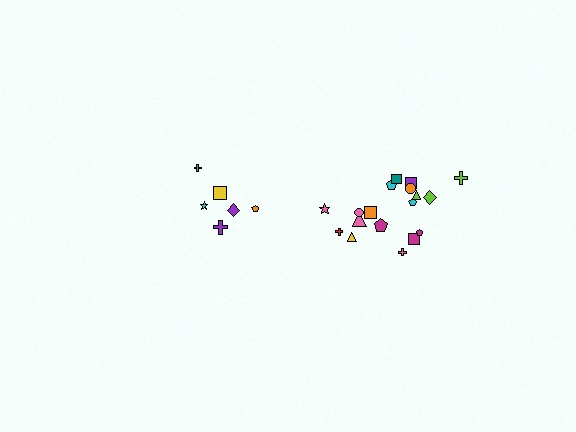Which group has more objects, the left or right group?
The right group.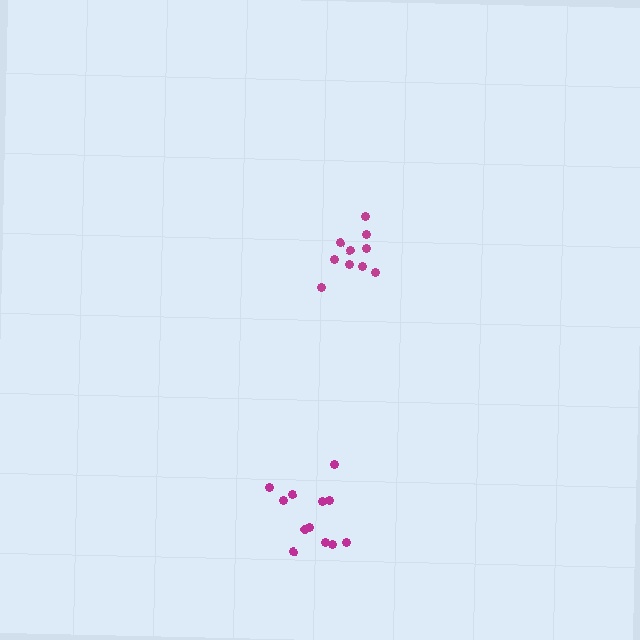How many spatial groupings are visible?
There are 2 spatial groupings.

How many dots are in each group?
Group 1: 10 dots, Group 2: 12 dots (22 total).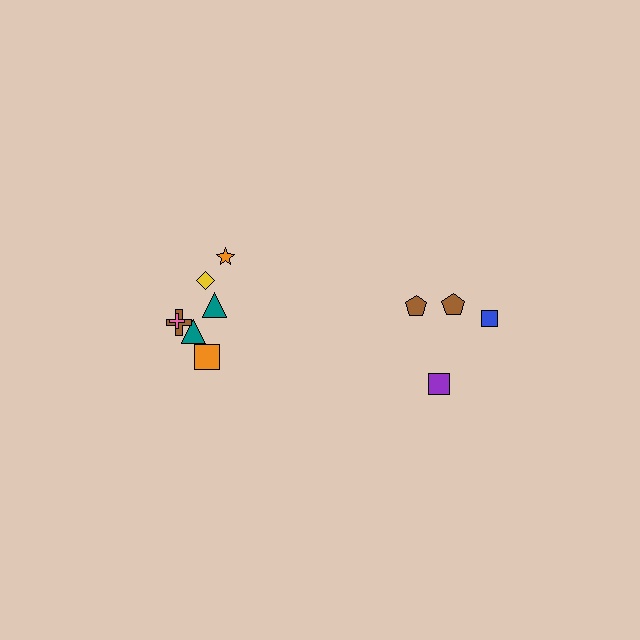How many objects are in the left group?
There are 7 objects.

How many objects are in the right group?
There are 4 objects.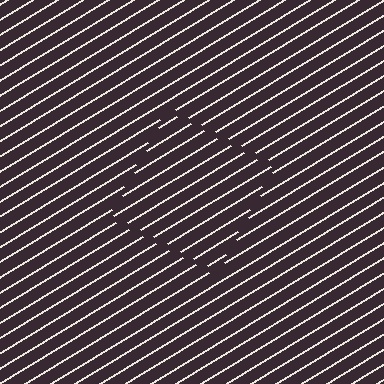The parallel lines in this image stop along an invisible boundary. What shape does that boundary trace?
An illusory square. The interior of the shape contains the same grating, shifted by half a period — the contour is defined by the phase discontinuity where line-ends from the inner and outer gratings abut.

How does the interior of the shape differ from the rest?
The interior of the shape contains the same grating, shifted by half a period — the contour is defined by the phase discontinuity where line-ends from the inner and outer gratings abut.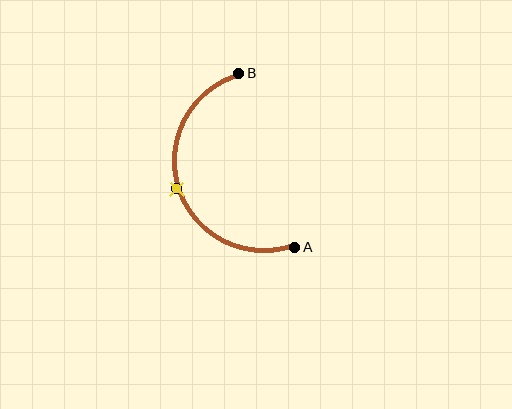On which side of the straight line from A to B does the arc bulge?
The arc bulges to the left of the straight line connecting A and B.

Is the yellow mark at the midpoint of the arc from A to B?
Yes. The yellow mark lies on the arc at equal arc-length from both A and B — it is the arc midpoint.